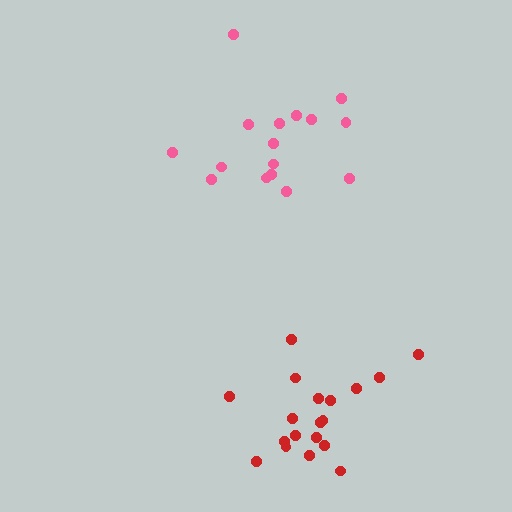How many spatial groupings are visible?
There are 2 spatial groupings.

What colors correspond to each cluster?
The clusters are colored: pink, red.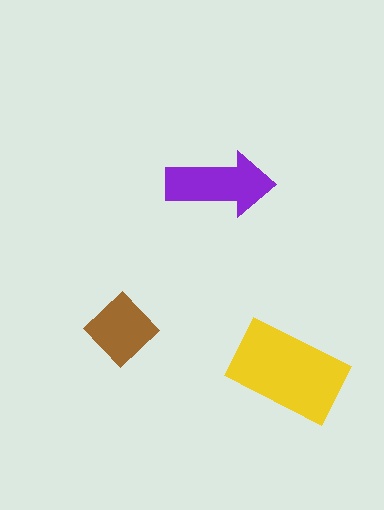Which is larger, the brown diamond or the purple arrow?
The purple arrow.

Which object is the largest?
The yellow rectangle.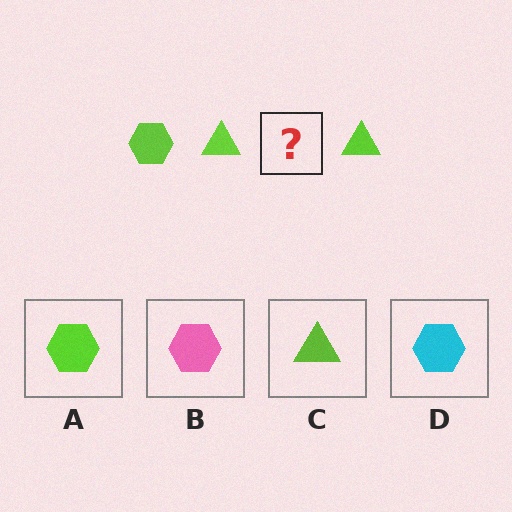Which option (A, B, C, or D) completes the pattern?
A.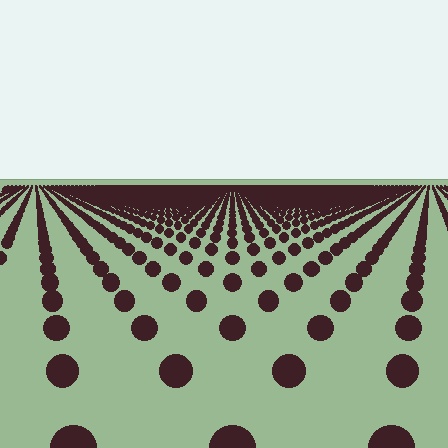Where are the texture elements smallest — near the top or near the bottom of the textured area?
Near the top.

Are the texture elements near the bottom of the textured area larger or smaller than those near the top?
Larger. Near the bottom, elements are closer to the viewer and appear at a bigger on-screen size.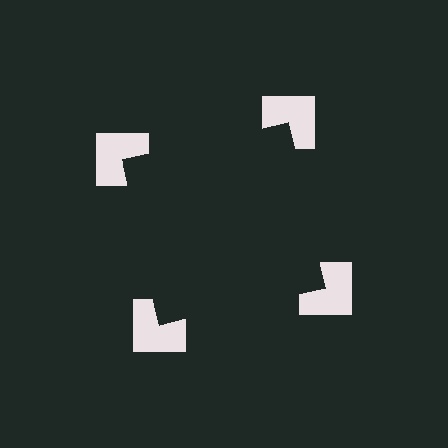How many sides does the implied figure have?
4 sides.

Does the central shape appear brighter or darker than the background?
It typically appears slightly darker than the background, even though no actual brightness change is drawn.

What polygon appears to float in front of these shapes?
An illusory square — its edges are inferred from the aligned wedge cuts in the notched squares, not physically drawn.